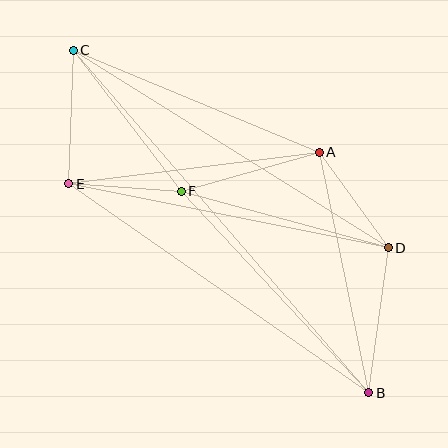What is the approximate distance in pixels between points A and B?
The distance between A and B is approximately 245 pixels.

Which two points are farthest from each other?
Points B and C are farthest from each other.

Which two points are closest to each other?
Points E and F are closest to each other.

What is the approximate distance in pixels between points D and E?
The distance between D and E is approximately 326 pixels.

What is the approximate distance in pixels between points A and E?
The distance between A and E is approximately 253 pixels.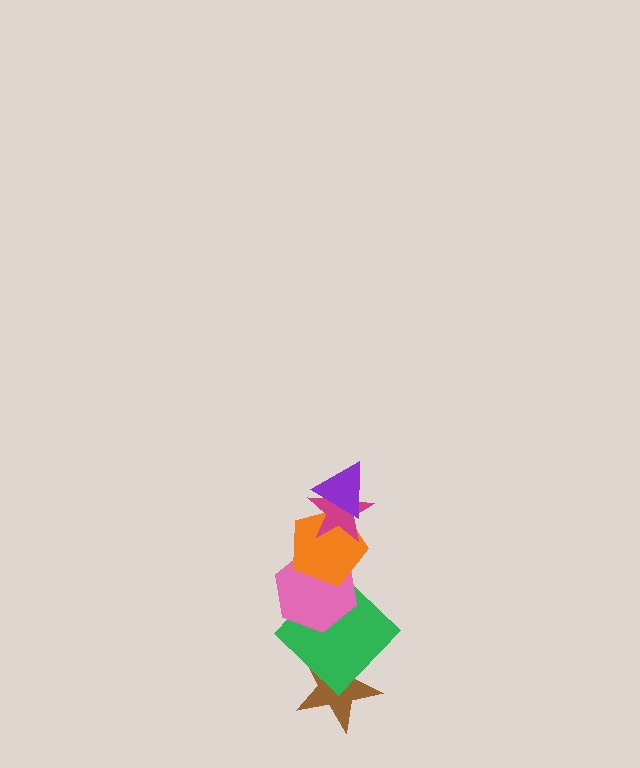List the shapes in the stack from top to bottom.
From top to bottom: the purple triangle, the magenta star, the orange pentagon, the pink hexagon, the green diamond, the brown star.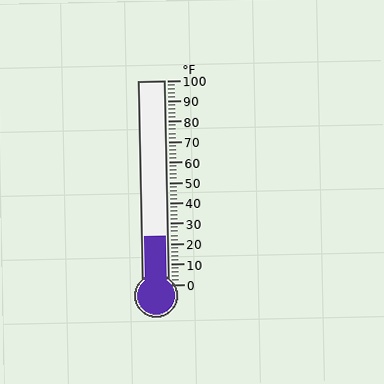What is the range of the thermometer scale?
The thermometer scale ranges from 0°F to 100°F.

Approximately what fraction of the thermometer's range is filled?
The thermometer is filled to approximately 25% of its range.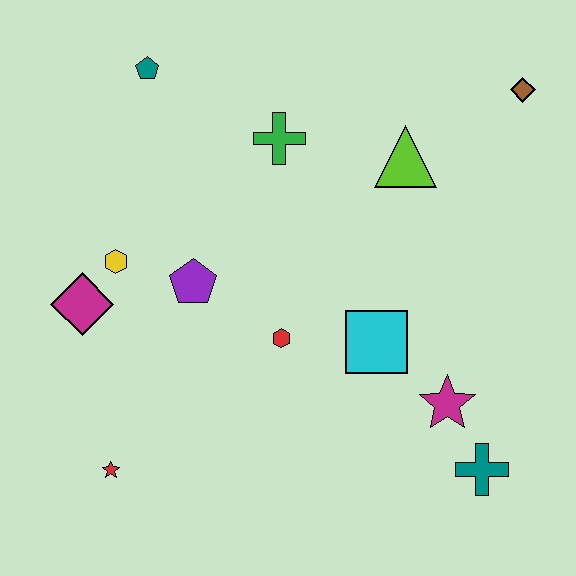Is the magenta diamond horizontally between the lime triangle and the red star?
No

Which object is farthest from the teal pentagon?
The teal cross is farthest from the teal pentagon.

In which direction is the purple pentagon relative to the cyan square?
The purple pentagon is to the left of the cyan square.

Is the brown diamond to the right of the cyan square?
Yes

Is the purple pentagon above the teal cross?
Yes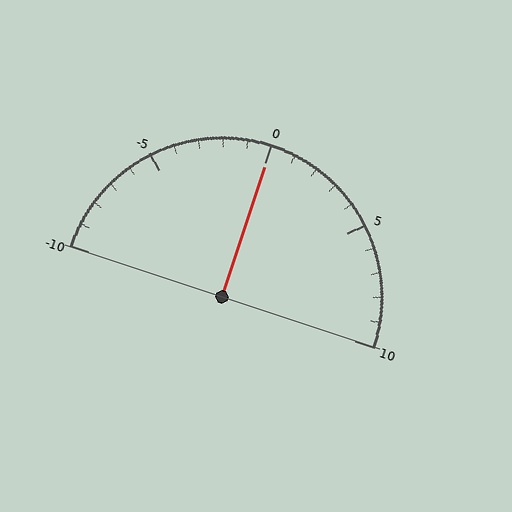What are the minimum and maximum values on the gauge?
The gauge ranges from -10 to 10.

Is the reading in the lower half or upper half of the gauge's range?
The reading is in the upper half of the range (-10 to 10).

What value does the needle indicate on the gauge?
The needle indicates approximately 0.